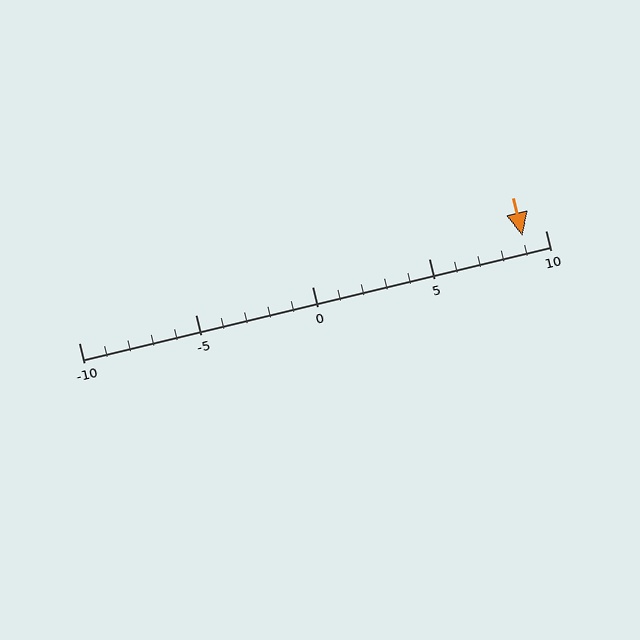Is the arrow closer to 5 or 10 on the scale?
The arrow is closer to 10.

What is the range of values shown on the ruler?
The ruler shows values from -10 to 10.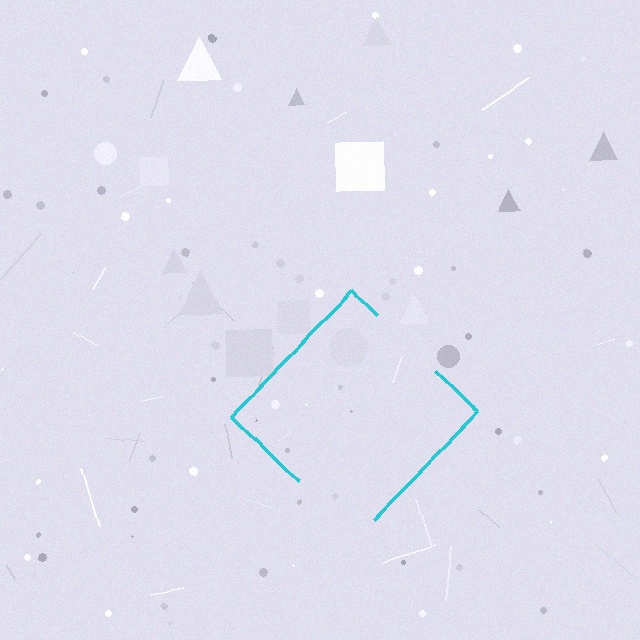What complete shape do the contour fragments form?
The contour fragments form a diamond.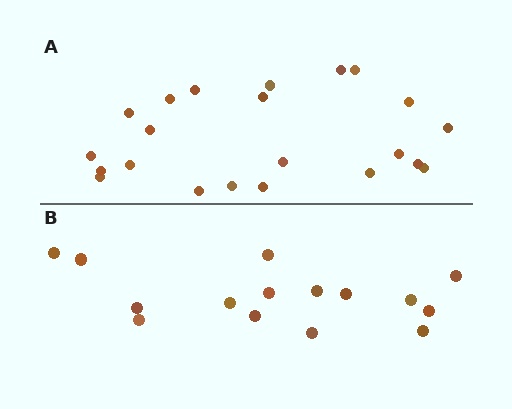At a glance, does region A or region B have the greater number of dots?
Region A (the top region) has more dots.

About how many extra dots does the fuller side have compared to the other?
Region A has roughly 8 or so more dots than region B.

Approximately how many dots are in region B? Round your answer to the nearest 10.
About 20 dots. (The exact count is 15, which rounds to 20.)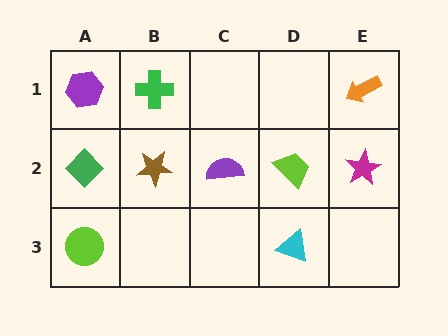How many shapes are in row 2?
5 shapes.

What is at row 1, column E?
An orange arrow.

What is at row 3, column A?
A lime circle.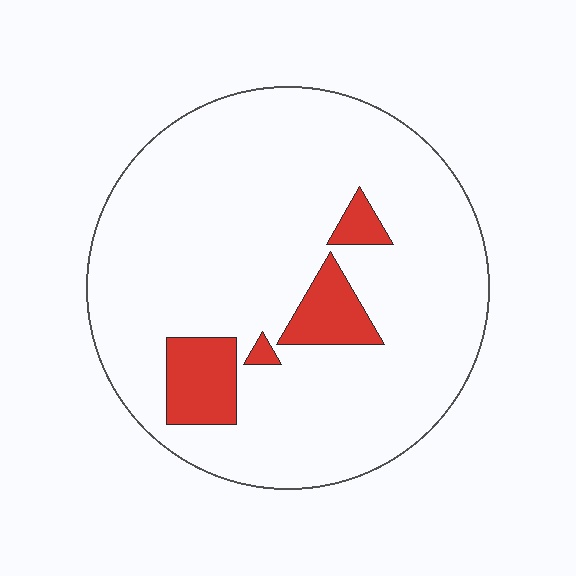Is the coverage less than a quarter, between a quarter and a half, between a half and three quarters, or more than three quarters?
Less than a quarter.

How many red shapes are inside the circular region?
4.